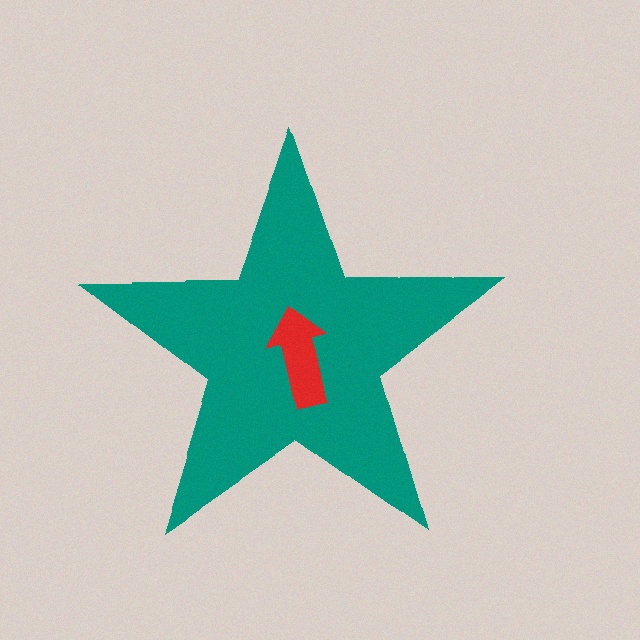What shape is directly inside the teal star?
The red arrow.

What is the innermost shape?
The red arrow.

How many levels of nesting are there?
2.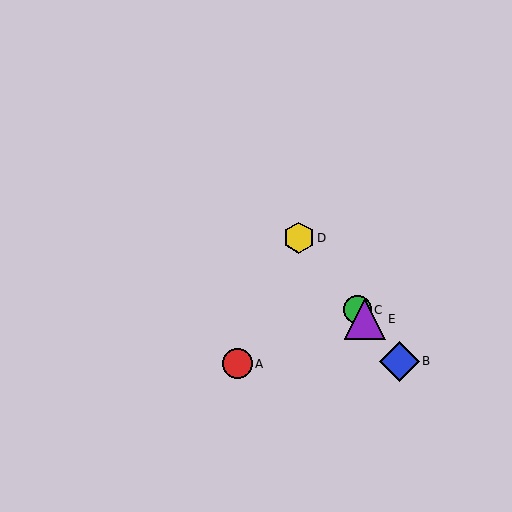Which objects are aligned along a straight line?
Objects B, C, D, E are aligned along a straight line.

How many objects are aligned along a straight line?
4 objects (B, C, D, E) are aligned along a straight line.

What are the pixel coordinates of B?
Object B is at (399, 361).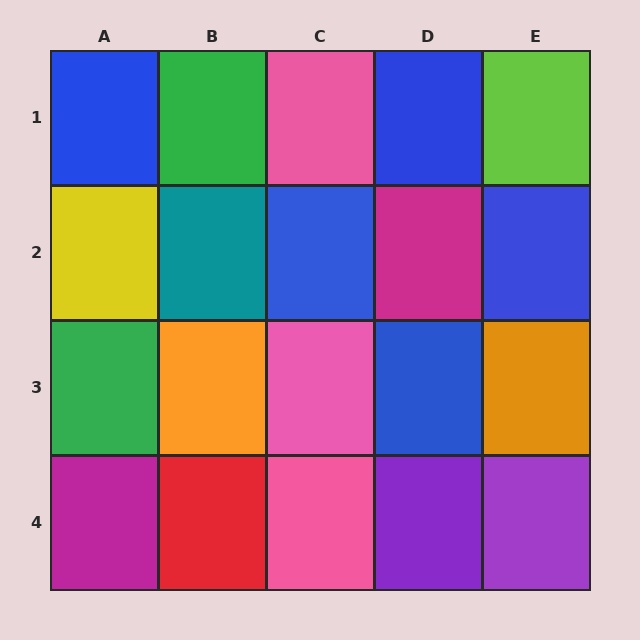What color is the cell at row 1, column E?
Lime.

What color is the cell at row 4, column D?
Purple.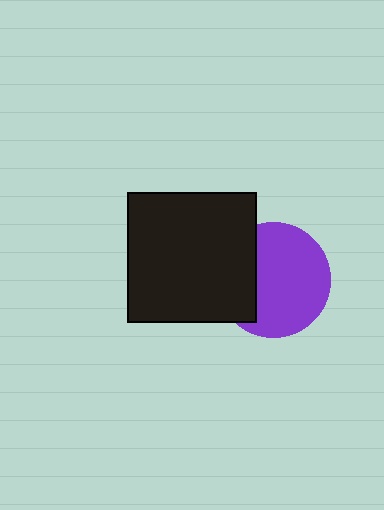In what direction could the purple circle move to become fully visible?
The purple circle could move right. That would shift it out from behind the black square entirely.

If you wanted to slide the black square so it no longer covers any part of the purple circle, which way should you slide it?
Slide it left — that is the most direct way to separate the two shapes.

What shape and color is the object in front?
The object in front is a black square.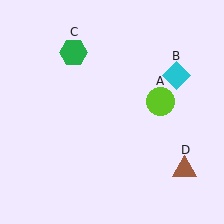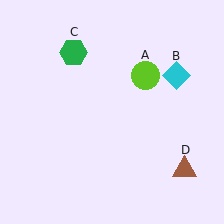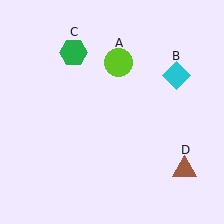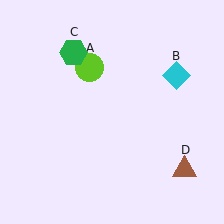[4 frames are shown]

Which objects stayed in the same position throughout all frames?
Cyan diamond (object B) and green hexagon (object C) and brown triangle (object D) remained stationary.